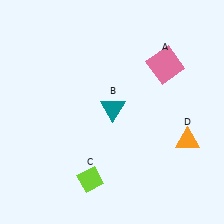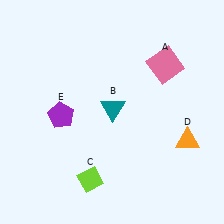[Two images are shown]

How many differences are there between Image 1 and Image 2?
There is 1 difference between the two images.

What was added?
A purple pentagon (E) was added in Image 2.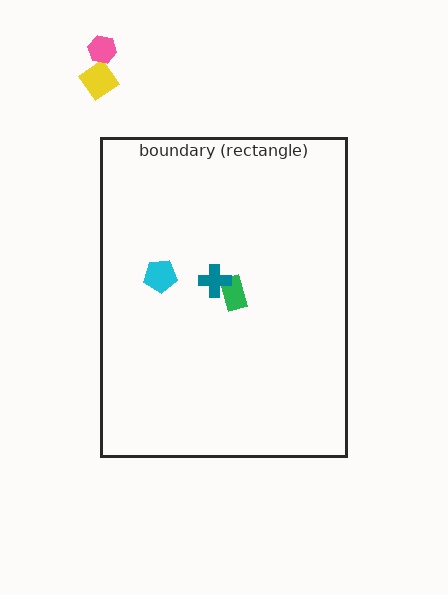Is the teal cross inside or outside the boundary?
Inside.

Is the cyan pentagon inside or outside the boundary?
Inside.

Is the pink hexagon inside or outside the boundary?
Outside.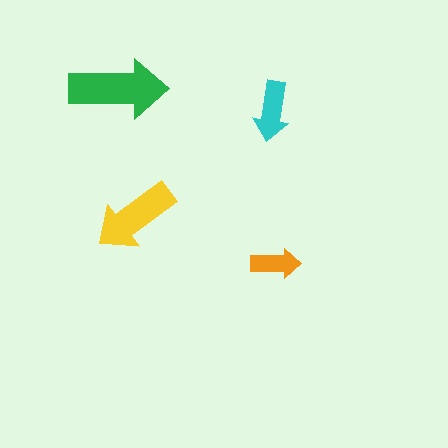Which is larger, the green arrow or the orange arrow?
The green one.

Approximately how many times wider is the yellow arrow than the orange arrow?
About 1.5 times wider.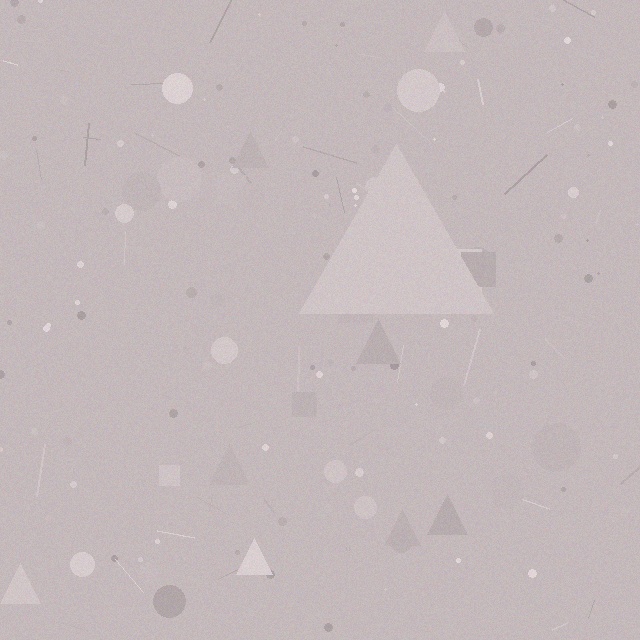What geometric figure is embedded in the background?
A triangle is embedded in the background.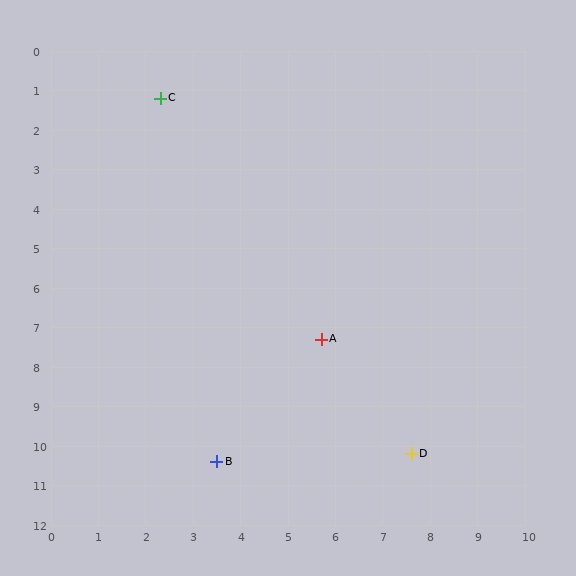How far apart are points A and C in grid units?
Points A and C are about 7.0 grid units apart.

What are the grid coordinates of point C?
Point C is at approximately (2.3, 1.2).